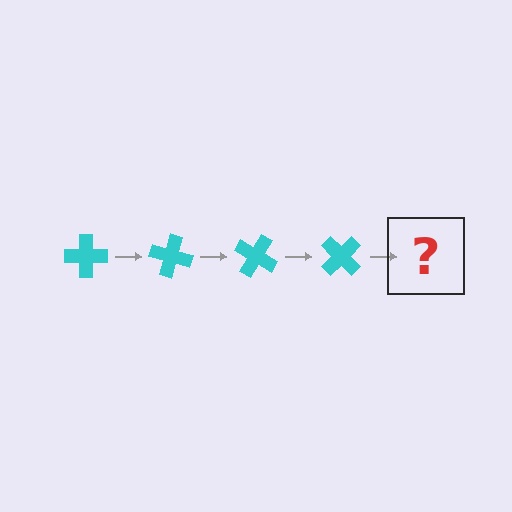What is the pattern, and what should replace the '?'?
The pattern is that the cross rotates 15 degrees each step. The '?' should be a cyan cross rotated 60 degrees.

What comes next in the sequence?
The next element should be a cyan cross rotated 60 degrees.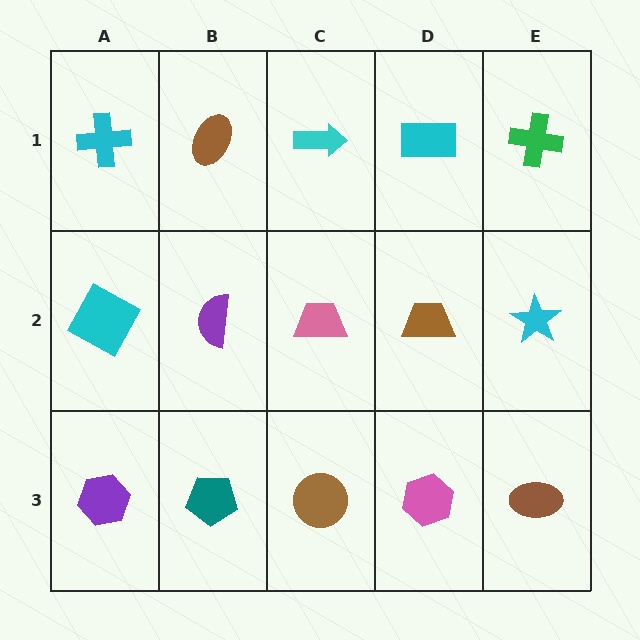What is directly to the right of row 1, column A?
A brown ellipse.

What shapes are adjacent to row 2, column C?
A cyan arrow (row 1, column C), a brown circle (row 3, column C), a purple semicircle (row 2, column B), a brown trapezoid (row 2, column D).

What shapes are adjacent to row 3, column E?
A cyan star (row 2, column E), a pink hexagon (row 3, column D).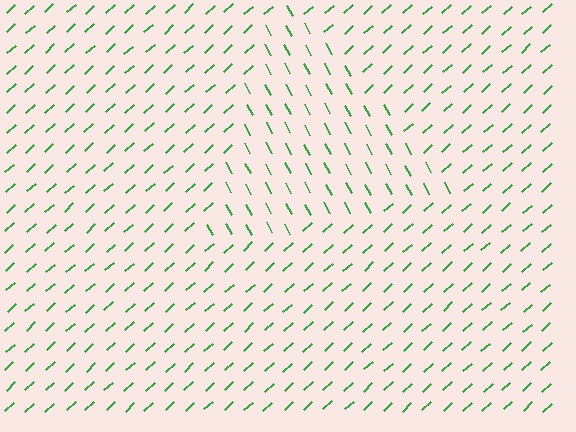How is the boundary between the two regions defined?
The boundary is defined purely by a change in line orientation (approximately 76 degrees difference). All lines are the same color and thickness.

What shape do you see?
I see a triangle.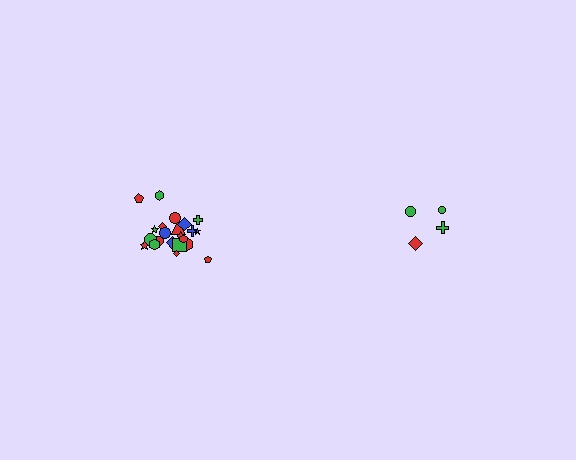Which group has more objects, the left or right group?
The left group.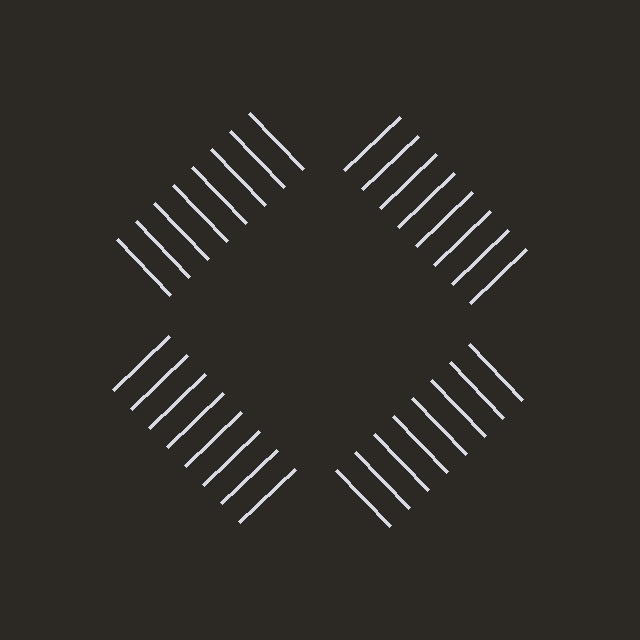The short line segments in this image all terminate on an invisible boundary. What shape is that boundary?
An illusory square — the line segments terminate on its edges but no continuous stroke is drawn.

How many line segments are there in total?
32 — 8 along each of the 4 edges.